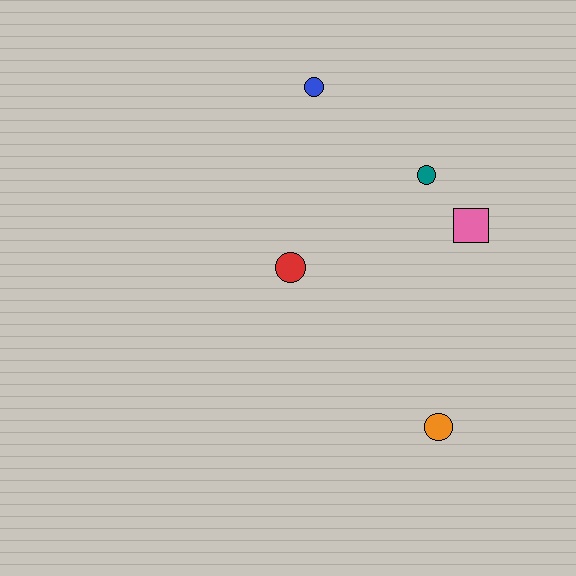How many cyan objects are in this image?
There are no cyan objects.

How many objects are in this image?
There are 5 objects.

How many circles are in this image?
There are 4 circles.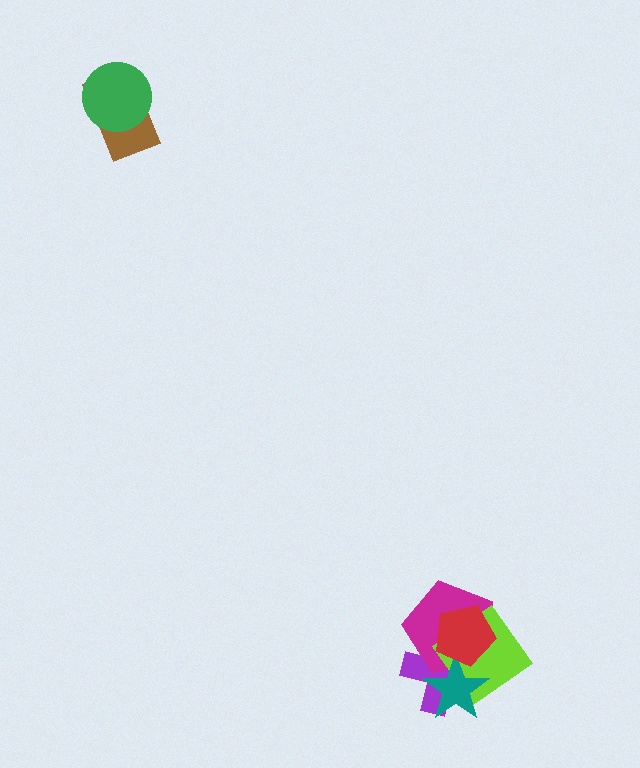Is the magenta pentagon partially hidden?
Yes, it is partially covered by another shape.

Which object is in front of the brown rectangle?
The green circle is in front of the brown rectangle.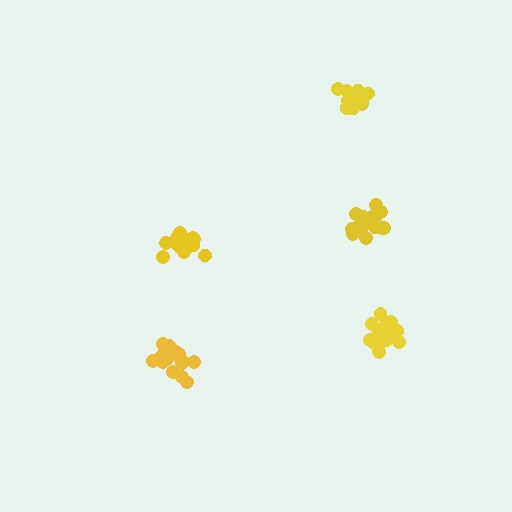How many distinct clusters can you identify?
There are 5 distinct clusters.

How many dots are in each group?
Group 1: 17 dots, Group 2: 16 dots, Group 3: 15 dots, Group 4: 16 dots, Group 5: 12 dots (76 total).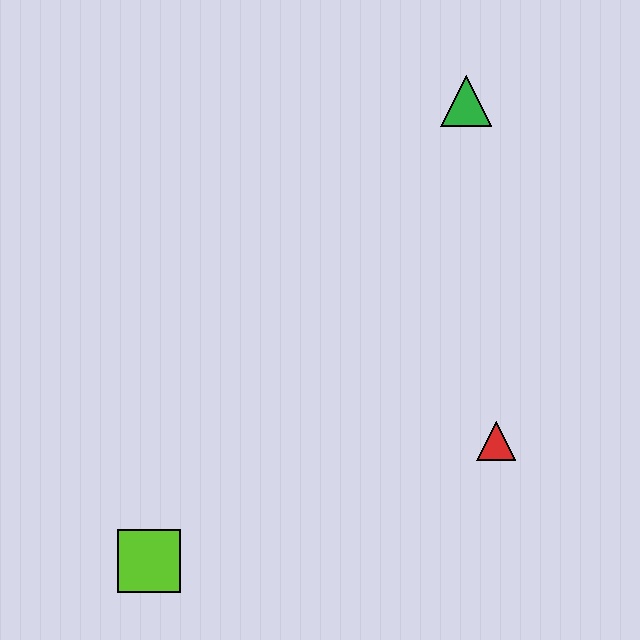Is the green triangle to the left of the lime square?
No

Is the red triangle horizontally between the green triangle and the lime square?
No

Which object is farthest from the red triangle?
The lime square is farthest from the red triangle.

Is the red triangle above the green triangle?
No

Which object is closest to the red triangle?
The green triangle is closest to the red triangle.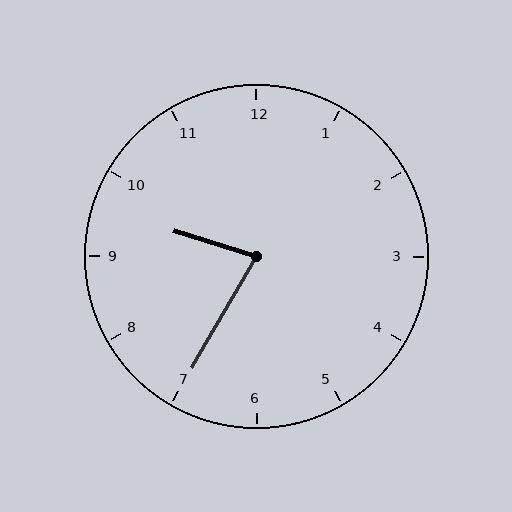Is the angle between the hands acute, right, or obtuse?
It is acute.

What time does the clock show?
9:35.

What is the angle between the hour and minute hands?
Approximately 78 degrees.